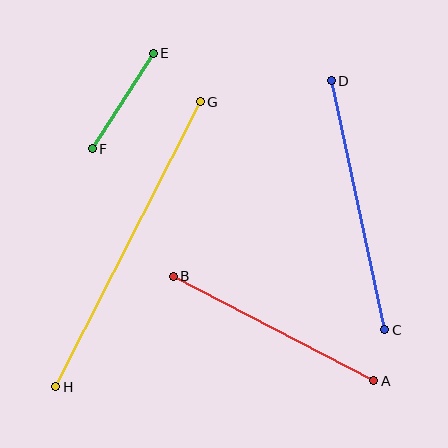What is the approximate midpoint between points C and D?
The midpoint is at approximately (358, 205) pixels.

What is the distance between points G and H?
The distance is approximately 320 pixels.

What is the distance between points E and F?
The distance is approximately 113 pixels.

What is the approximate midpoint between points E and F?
The midpoint is at approximately (123, 101) pixels.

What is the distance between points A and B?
The distance is approximately 226 pixels.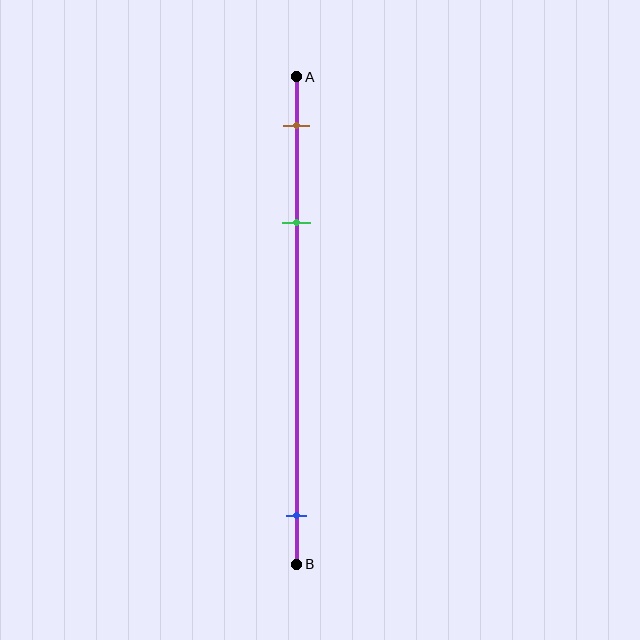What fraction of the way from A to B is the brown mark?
The brown mark is approximately 10% (0.1) of the way from A to B.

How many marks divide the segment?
There are 3 marks dividing the segment.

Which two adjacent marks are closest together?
The brown and green marks are the closest adjacent pair.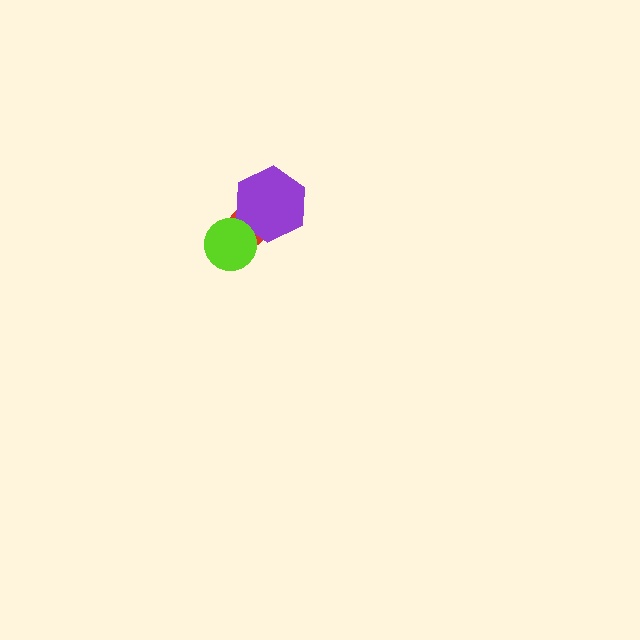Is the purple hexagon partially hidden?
Yes, it is partially covered by another shape.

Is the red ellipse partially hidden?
Yes, it is partially covered by another shape.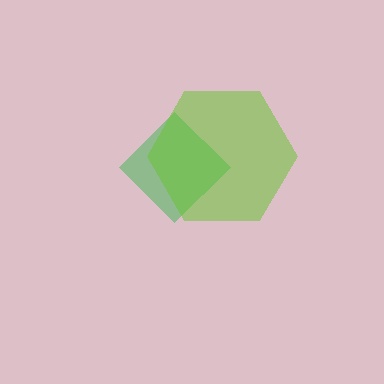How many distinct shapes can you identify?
There are 2 distinct shapes: a green diamond, a lime hexagon.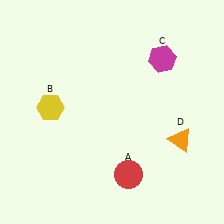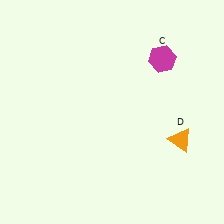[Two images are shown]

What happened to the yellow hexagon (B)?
The yellow hexagon (B) was removed in Image 2. It was in the top-left area of Image 1.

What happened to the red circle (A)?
The red circle (A) was removed in Image 2. It was in the bottom-right area of Image 1.